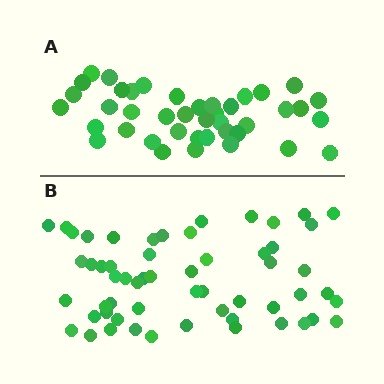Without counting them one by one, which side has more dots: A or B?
Region B (the bottom region) has more dots.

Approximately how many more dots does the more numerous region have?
Region B has approximately 15 more dots than region A.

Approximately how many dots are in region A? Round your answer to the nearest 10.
About 40 dots. (The exact count is 41, which rounds to 40.)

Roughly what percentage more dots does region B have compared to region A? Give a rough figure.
About 40% more.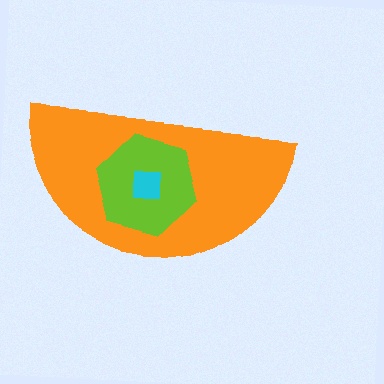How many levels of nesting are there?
3.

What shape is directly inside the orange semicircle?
The lime hexagon.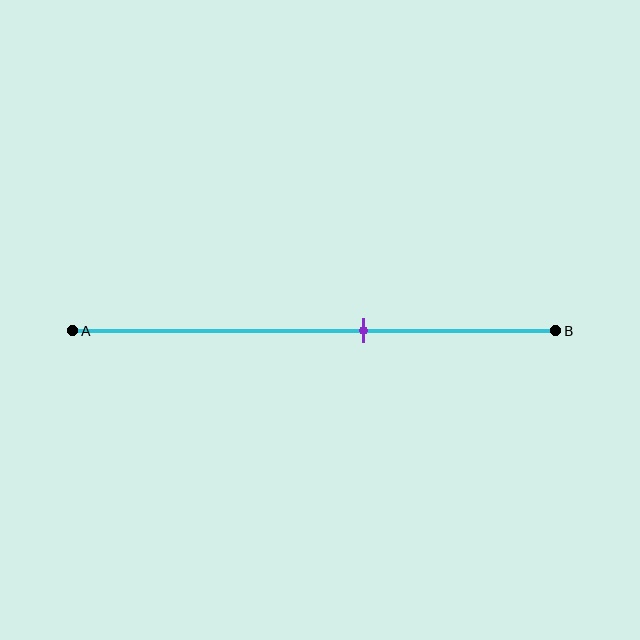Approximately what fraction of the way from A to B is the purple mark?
The purple mark is approximately 60% of the way from A to B.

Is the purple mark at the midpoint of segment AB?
No, the mark is at about 60% from A, not at the 50% midpoint.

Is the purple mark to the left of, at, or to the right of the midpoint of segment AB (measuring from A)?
The purple mark is to the right of the midpoint of segment AB.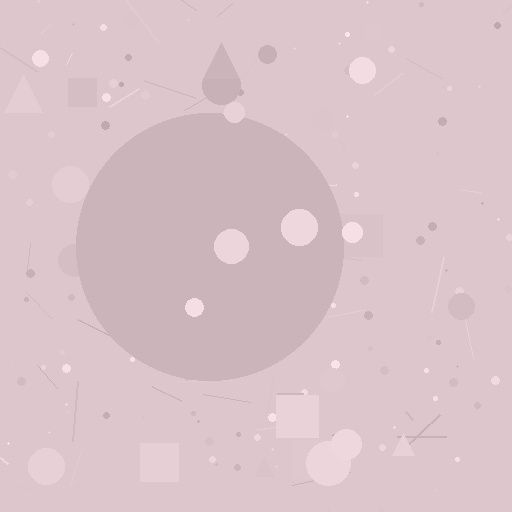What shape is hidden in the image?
A circle is hidden in the image.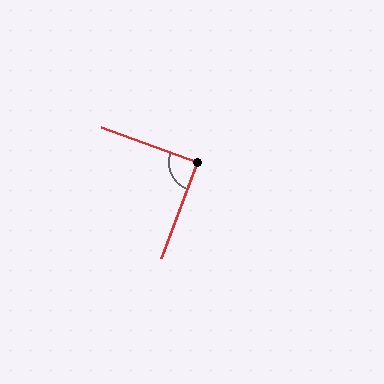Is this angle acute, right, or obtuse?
It is approximately a right angle.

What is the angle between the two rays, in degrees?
Approximately 90 degrees.